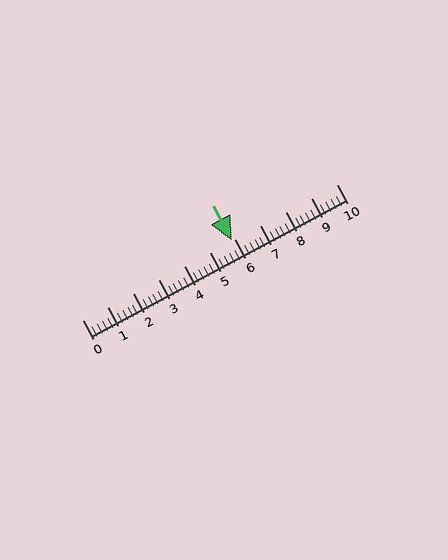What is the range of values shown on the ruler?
The ruler shows values from 0 to 10.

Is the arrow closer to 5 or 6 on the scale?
The arrow is closer to 6.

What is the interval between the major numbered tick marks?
The major tick marks are spaced 1 units apart.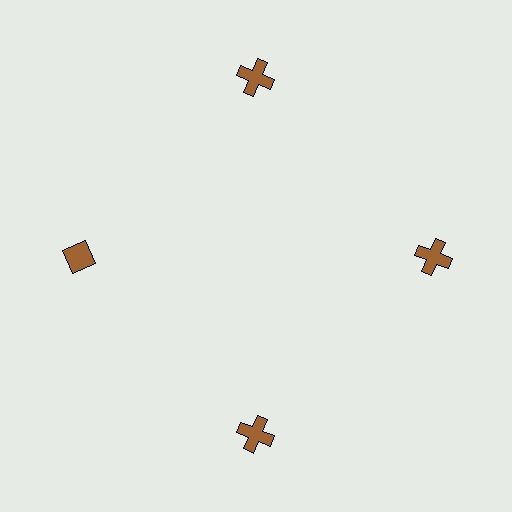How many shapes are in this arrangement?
There are 4 shapes arranged in a ring pattern.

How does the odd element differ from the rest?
It has a different shape: diamond instead of cross.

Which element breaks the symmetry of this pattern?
The brown diamond at roughly the 9 o'clock position breaks the symmetry. All other shapes are brown crosses.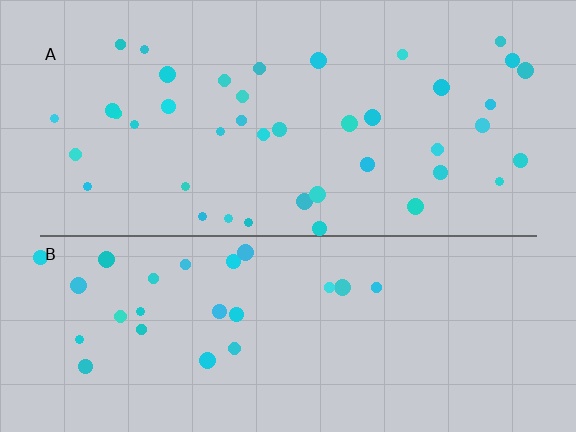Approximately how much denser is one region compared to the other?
Approximately 1.7× — region A over region B.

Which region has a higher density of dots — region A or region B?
A (the top).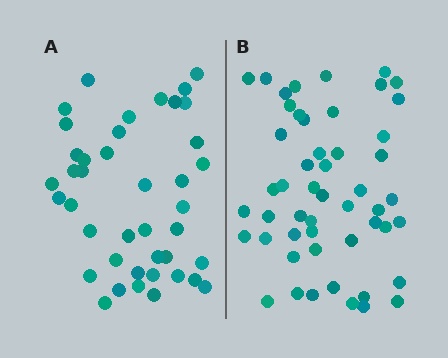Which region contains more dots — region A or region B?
Region B (the right region) has more dots.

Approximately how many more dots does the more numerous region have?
Region B has roughly 10 or so more dots than region A.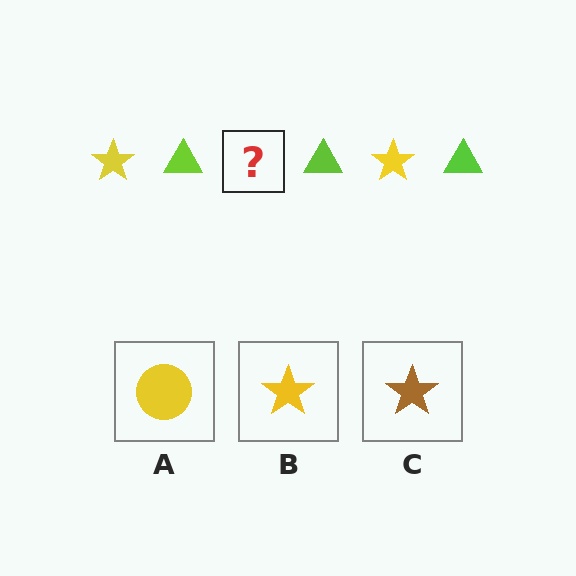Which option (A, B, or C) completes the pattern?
B.